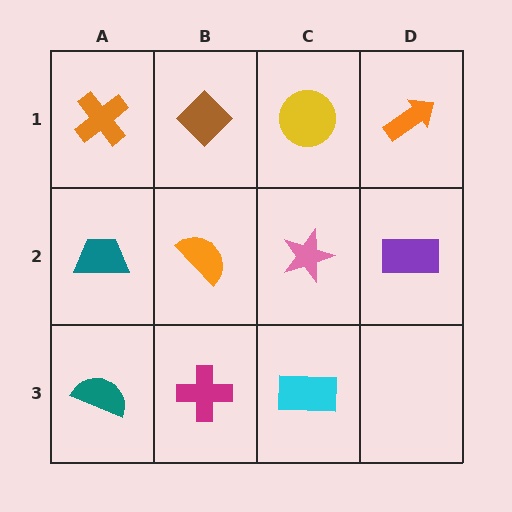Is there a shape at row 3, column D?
No, that cell is empty.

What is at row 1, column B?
A brown diamond.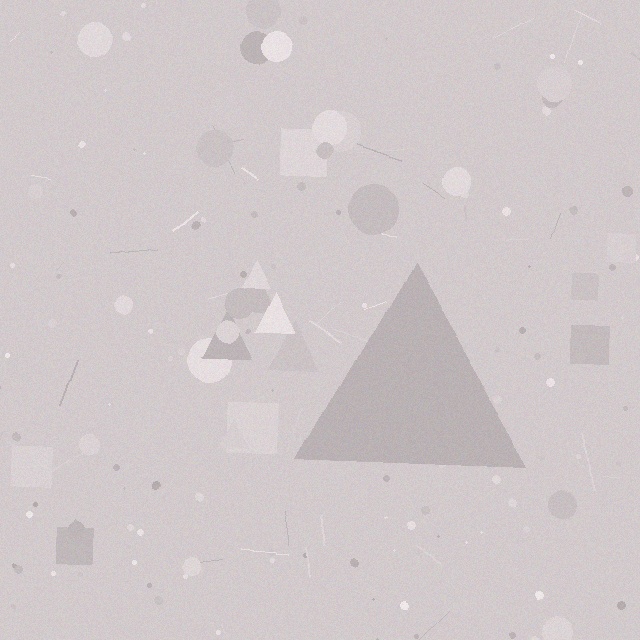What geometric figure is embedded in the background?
A triangle is embedded in the background.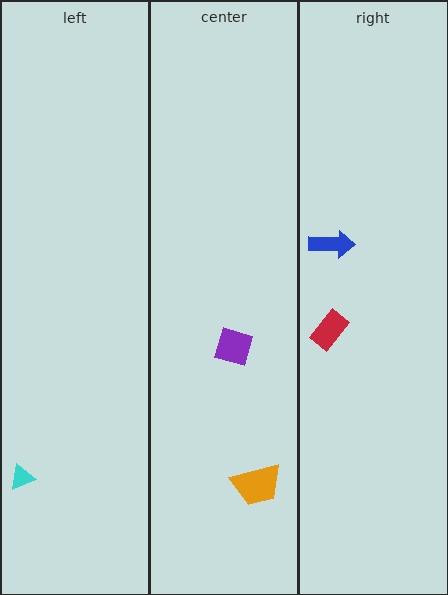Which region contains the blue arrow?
The right region.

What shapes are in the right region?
The red rectangle, the blue arrow.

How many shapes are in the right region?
2.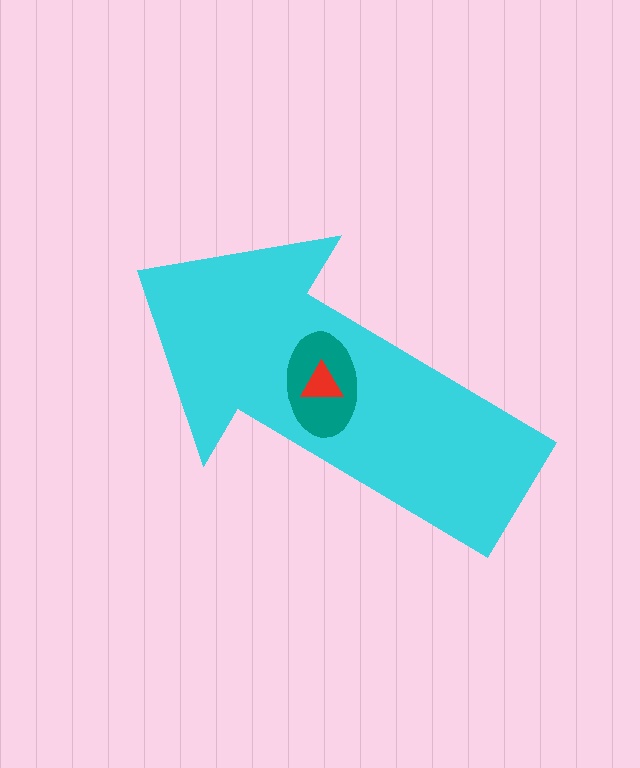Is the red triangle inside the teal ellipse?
Yes.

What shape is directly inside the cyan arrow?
The teal ellipse.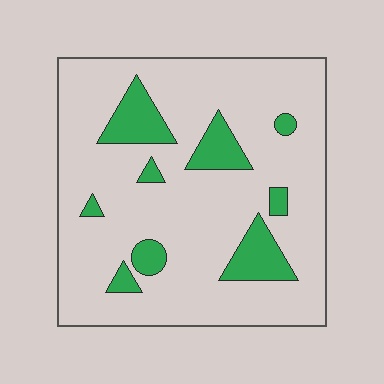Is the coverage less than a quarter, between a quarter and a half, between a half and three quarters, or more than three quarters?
Less than a quarter.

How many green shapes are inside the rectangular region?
9.